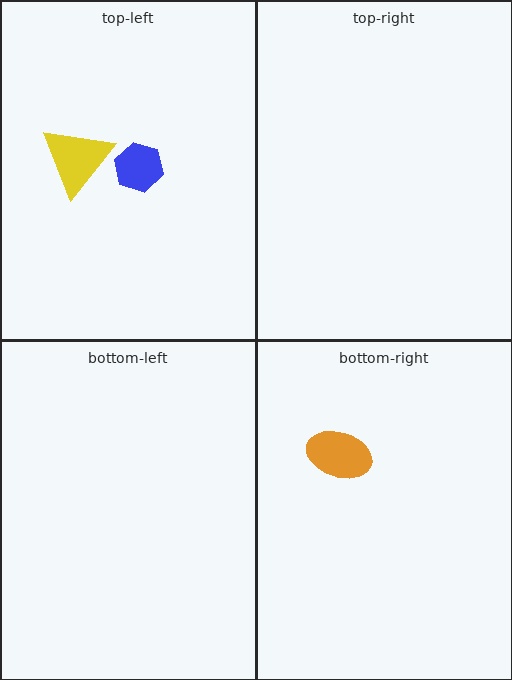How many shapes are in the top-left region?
2.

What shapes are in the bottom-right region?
The orange ellipse.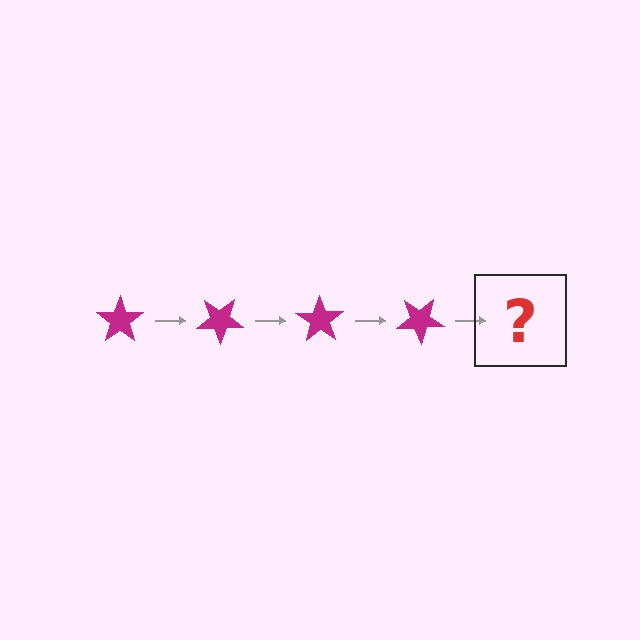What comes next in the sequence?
The next element should be a magenta star rotated 140 degrees.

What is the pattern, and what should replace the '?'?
The pattern is that the star rotates 35 degrees each step. The '?' should be a magenta star rotated 140 degrees.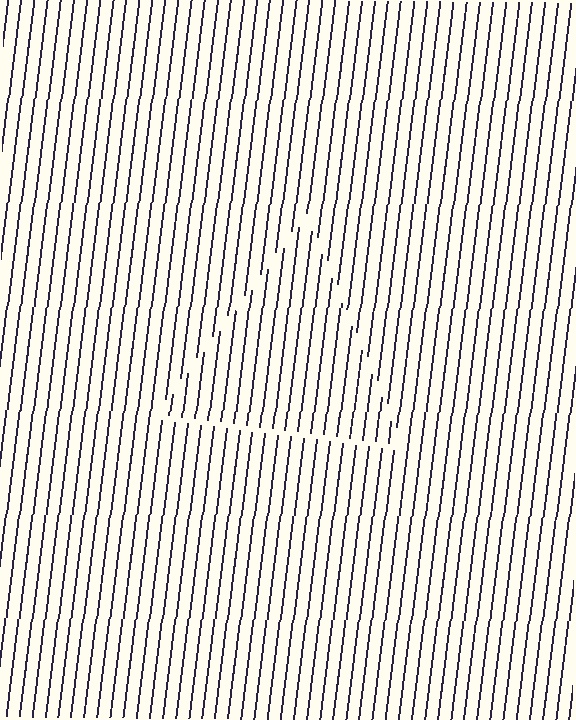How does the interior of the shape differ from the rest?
The interior of the shape contains the same grating, shifted by half a period — the contour is defined by the phase discontinuity where line-ends from the inner and outer gratings abut.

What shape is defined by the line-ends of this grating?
An illusory triangle. The interior of the shape contains the same grating, shifted by half a period — the contour is defined by the phase discontinuity where line-ends from the inner and outer gratings abut.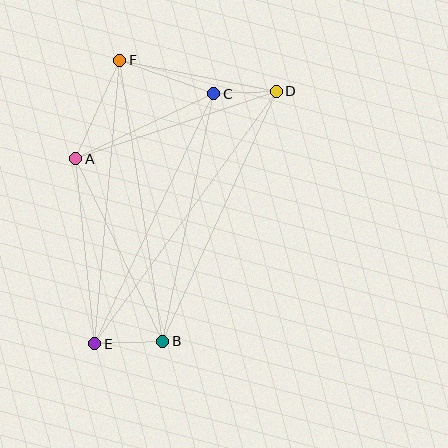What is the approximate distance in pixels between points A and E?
The distance between A and E is approximately 186 pixels.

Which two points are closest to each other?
Points C and D are closest to each other.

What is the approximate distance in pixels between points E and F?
The distance between E and F is approximately 285 pixels.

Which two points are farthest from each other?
Points D and E are farthest from each other.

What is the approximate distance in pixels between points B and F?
The distance between B and F is approximately 285 pixels.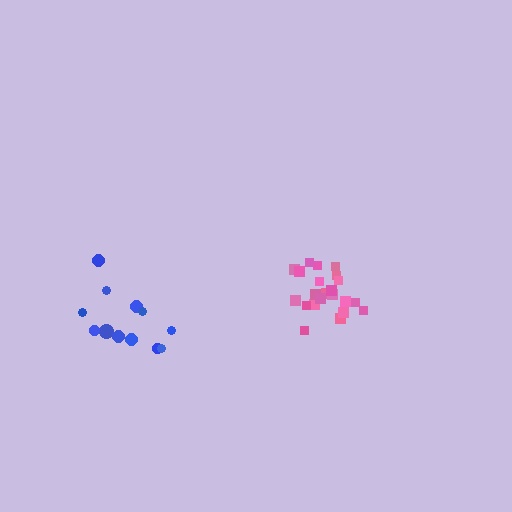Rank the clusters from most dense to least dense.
pink, blue.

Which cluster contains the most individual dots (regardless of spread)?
Pink (22).